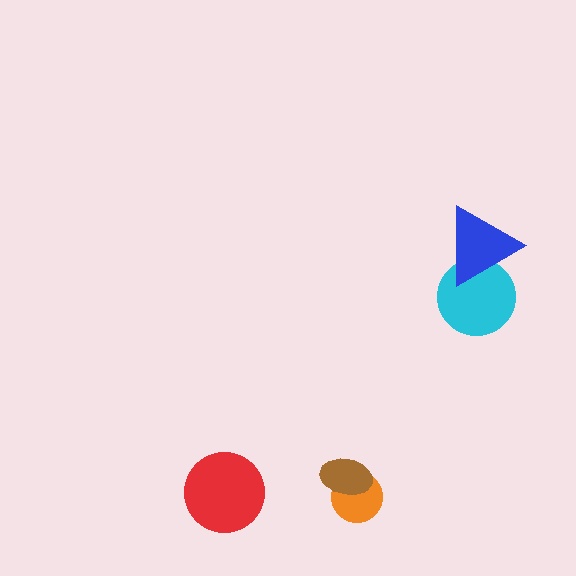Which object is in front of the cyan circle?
The blue triangle is in front of the cyan circle.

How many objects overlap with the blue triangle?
1 object overlaps with the blue triangle.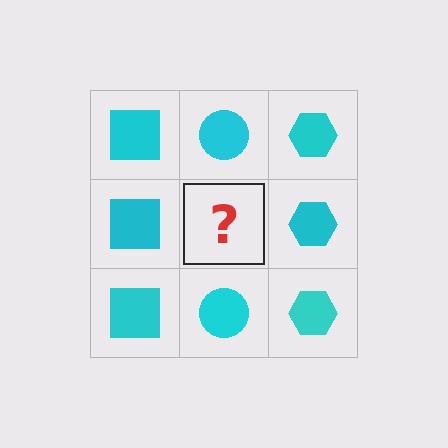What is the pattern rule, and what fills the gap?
The rule is that each column has a consistent shape. The gap should be filled with a cyan circle.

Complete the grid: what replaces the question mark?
The question mark should be replaced with a cyan circle.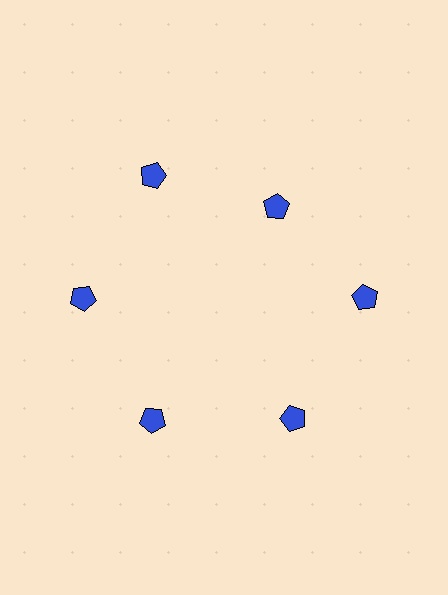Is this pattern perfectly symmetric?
No. The 6 blue pentagons are arranged in a ring, but one element near the 1 o'clock position is pulled inward toward the center, breaking the 6-fold rotational symmetry.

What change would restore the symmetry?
The symmetry would be restored by moving it outward, back onto the ring so that all 6 pentagons sit at equal angles and equal distance from the center.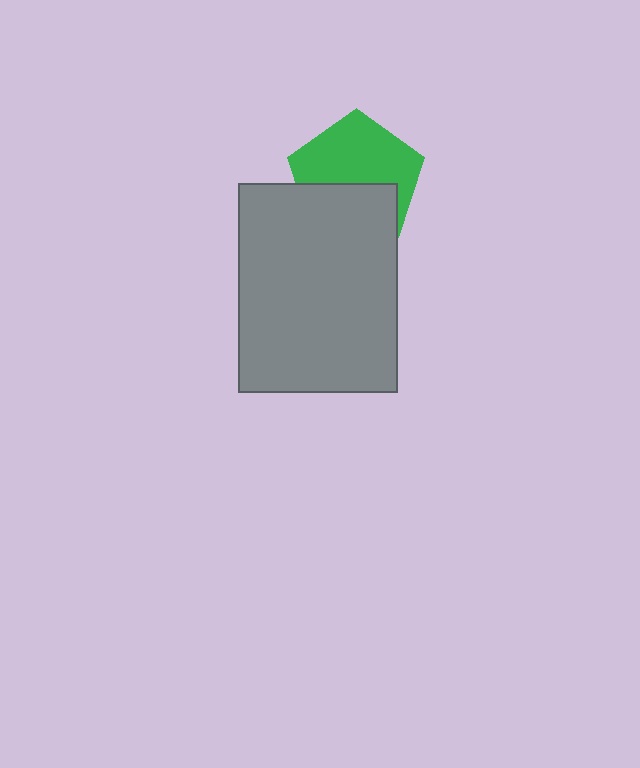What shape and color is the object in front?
The object in front is a gray rectangle.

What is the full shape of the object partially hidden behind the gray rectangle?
The partially hidden object is a green pentagon.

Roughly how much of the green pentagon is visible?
About half of it is visible (roughly 59%).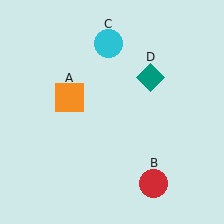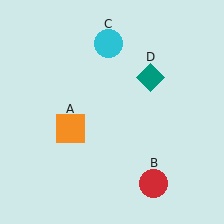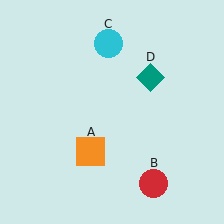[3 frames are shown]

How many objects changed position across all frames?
1 object changed position: orange square (object A).